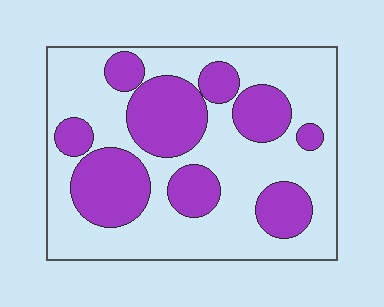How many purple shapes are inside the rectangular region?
9.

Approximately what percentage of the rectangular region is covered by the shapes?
Approximately 35%.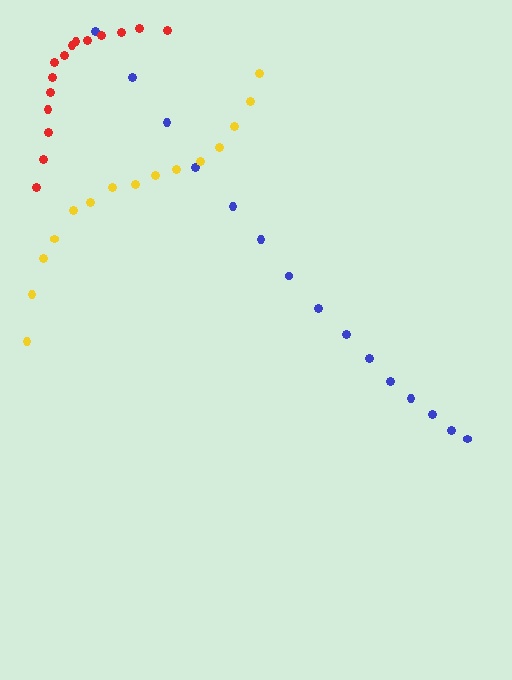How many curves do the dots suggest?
There are 3 distinct paths.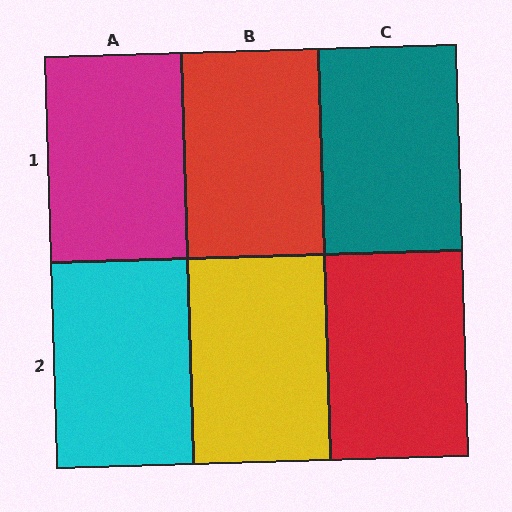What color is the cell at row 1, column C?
Teal.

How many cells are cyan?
1 cell is cyan.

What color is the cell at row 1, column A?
Magenta.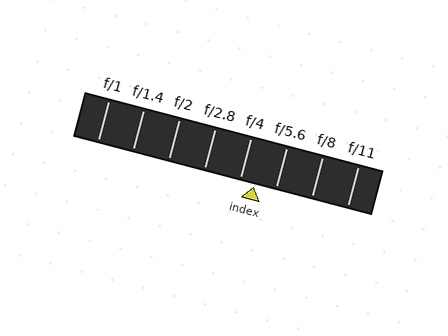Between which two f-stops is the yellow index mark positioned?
The index mark is between f/4 and f/5.6.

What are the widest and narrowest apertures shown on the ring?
The widest aperture shown is f/1 and the narrowest is f/11.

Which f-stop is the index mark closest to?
The index mark is closest to f/4.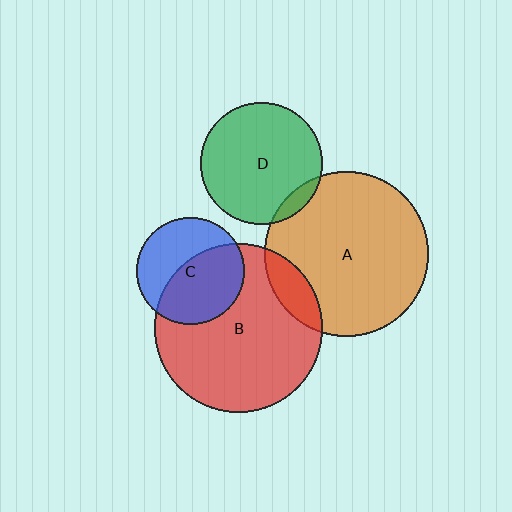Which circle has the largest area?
Circle B (red).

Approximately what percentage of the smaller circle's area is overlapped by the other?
Approximately 55%.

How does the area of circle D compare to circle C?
Approximately 1.3 times.